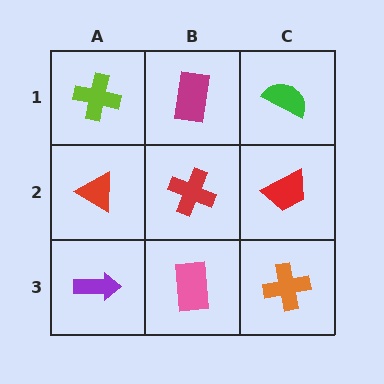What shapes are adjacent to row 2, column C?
A green semicircle (row 1, column C), an orange cross (row 3, column C), a red cross (row 2, column B).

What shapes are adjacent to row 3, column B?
A red cross (row 2, column B), a purple arrow (row 3, column A), an orange cross (row 3, column C).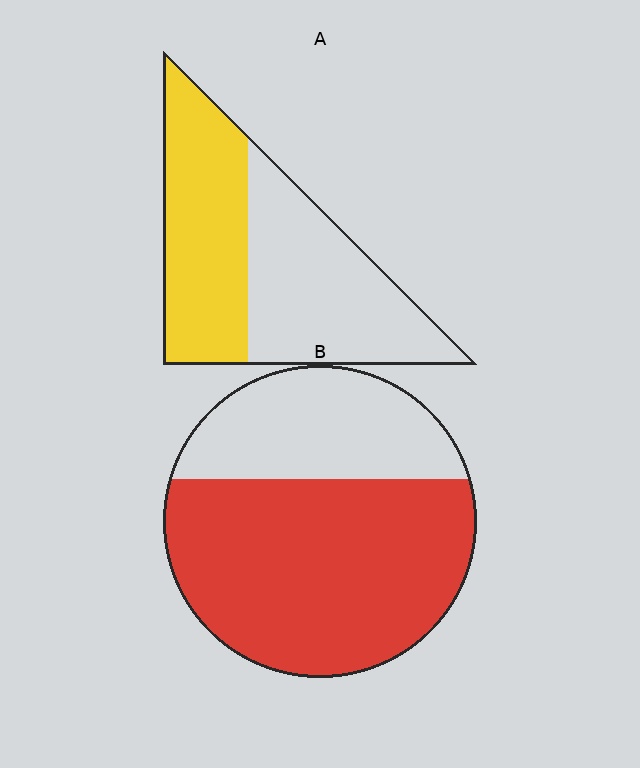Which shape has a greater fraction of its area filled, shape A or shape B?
Shape B.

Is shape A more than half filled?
Roughly half.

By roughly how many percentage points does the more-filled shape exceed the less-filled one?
By roughly 20 percentage points (B over A).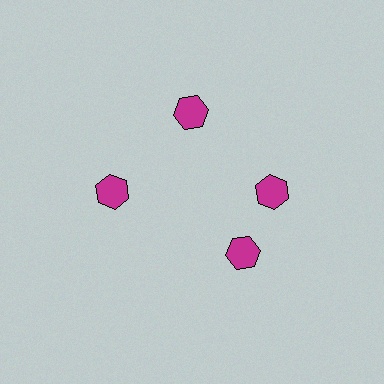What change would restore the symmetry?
The symmetry would be restored by rotating it back into even spacing with its neighbors so that all 4 hexagons sit at equal angles and equal distance from the center.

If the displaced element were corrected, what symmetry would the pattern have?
It would have 4-fold rotational symmetry — the pattern would map onto itself every 90 degrees.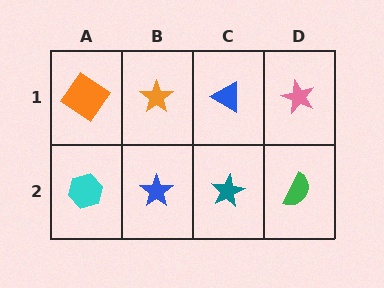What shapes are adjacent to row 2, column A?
An orange diamond (row 1, column A), a blue star (row 2, column B).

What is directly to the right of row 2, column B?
A teal star.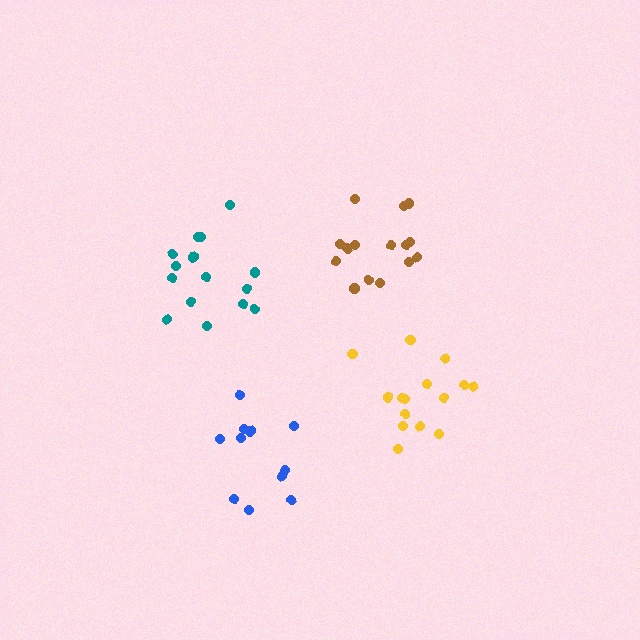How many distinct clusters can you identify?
There are 4 distinct clusters.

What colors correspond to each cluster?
The clusters are colored: blue, teal, brown, yellow.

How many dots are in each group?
Group 1: 11 dots, Group 2: 15 dots, Group 3: 15 dots, Group 4: 15 dots (56 total).